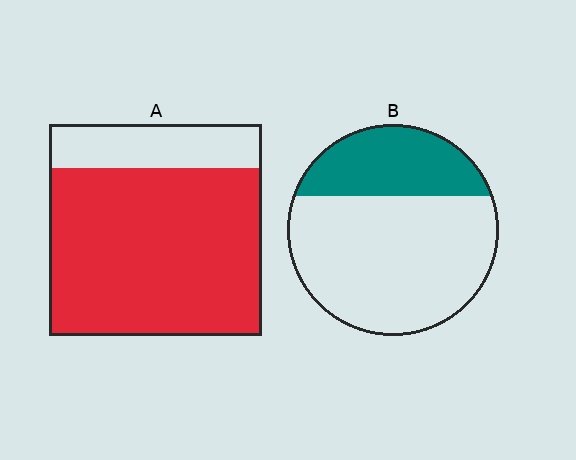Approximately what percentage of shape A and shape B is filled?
A is approximately 80% and B is approximately 30%.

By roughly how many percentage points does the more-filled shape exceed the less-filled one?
By roughly 50 percentage points (A over B).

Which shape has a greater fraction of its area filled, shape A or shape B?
Shape A.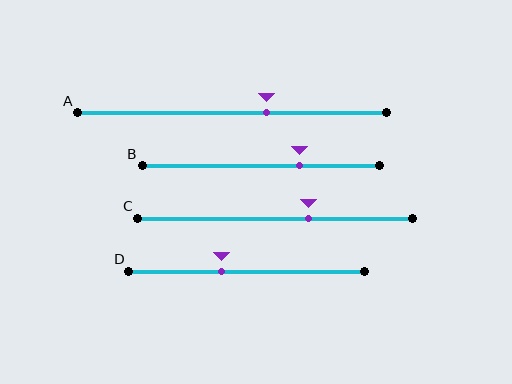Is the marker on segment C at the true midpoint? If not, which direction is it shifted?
No, the marker on segment C is shifted to the right by about 12% of the segment length.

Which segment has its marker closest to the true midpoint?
Segment D has its marker closest to the true midpoint.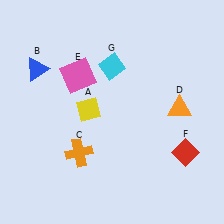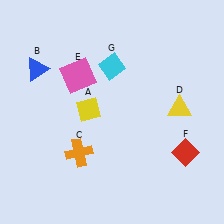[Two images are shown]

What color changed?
The triangle (D) changed from orange in Image 1 to yellow in Image 2.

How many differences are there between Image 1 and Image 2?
There is 1 difference between the two images.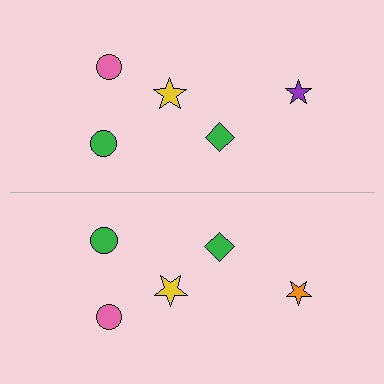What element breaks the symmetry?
The orange star on the bottom side breaks the symmetry — its mirror counterpart is purple.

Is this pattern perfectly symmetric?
No, the pattern is not perfectly symmetric. The orange star on the bottom side breaks the symmetry — its mirror counterpart is purple.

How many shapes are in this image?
There are 10 shapes in this image.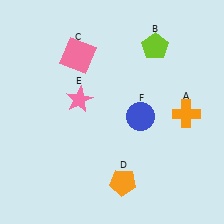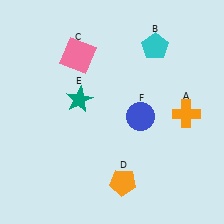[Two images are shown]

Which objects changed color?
B changed from lime to cyan. E changed from pink to teal.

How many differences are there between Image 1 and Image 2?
There are 2 differences between the two images.